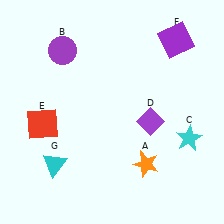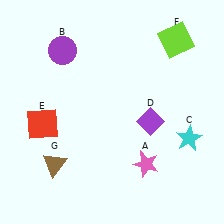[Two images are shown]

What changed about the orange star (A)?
In Image 1, A is orange. In Image 2, it changed to pink.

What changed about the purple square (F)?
In Image 1, F is purple. In Image 2, it changed to lime.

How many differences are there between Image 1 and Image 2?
There are 3 differences between the two images.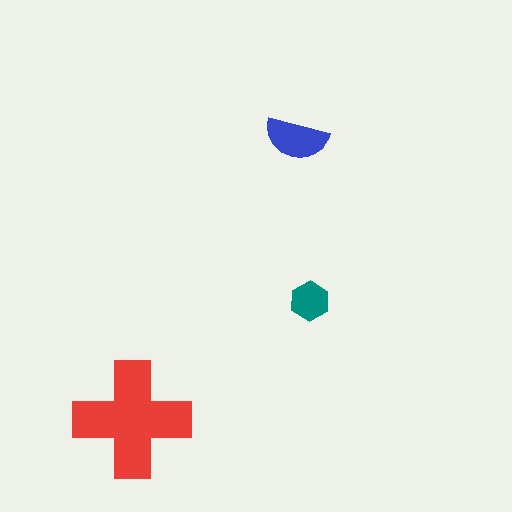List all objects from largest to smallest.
The red cross, the blue semicircle, the teal hexagon.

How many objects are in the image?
There are 3 objects in the image.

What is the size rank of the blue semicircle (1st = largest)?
2nd.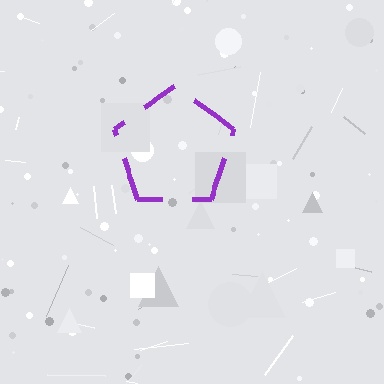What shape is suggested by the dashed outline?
The dashed outline suggests a pentagon.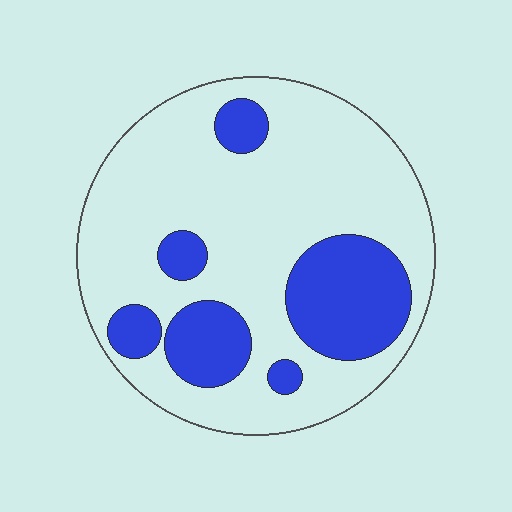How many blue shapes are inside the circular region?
6.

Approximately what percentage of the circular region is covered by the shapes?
Approximately 25%.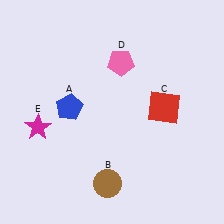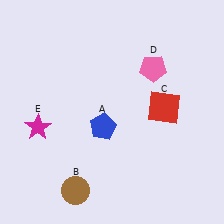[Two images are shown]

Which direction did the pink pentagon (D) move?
The pink pentagon (D) moved right.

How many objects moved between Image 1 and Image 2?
3 objects moved between the two images.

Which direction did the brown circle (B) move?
The brown circle (B) moved left.